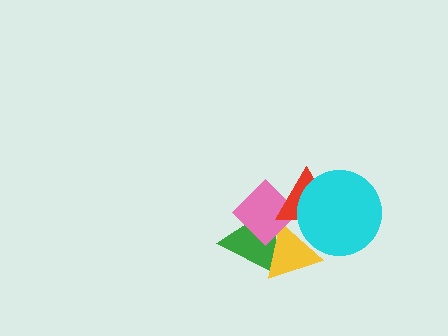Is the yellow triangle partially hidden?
Yes, it is partially covered by another shape.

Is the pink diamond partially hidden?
Yes, it is partially covered by another shape.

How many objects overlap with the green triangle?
3 objects overlap with the green triangle.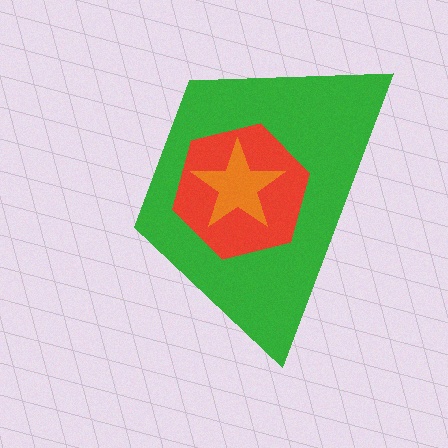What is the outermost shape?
The green trapezoid.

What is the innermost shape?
The orange star.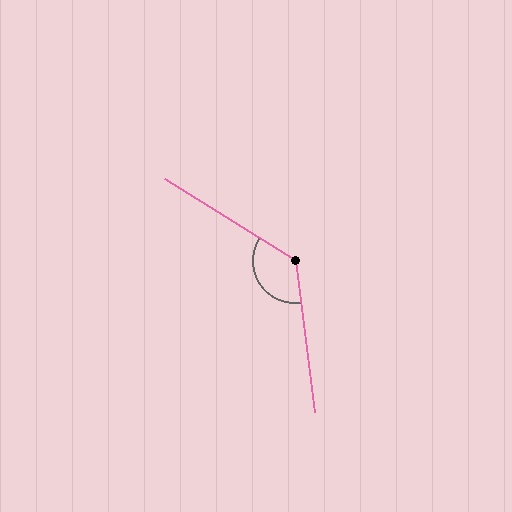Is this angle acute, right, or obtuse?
It is obtuse.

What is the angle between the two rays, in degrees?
Approximately 129 degrees.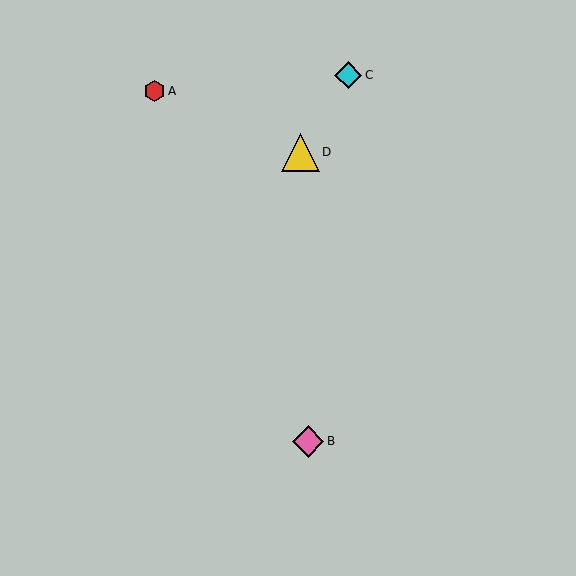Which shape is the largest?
The yellow triangle (labeled D) is the largest.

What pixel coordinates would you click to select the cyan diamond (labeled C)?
Click at (348, 75) to select the cyan diamond C.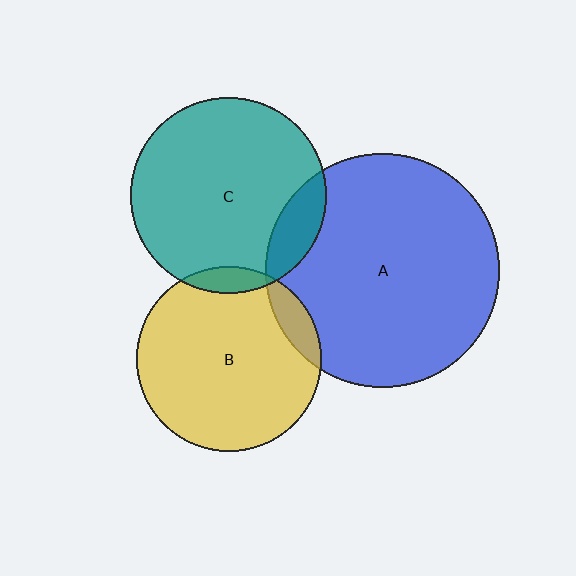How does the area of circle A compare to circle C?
Approximately 1.4 times.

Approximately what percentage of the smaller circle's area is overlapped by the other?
Approximately 10%.